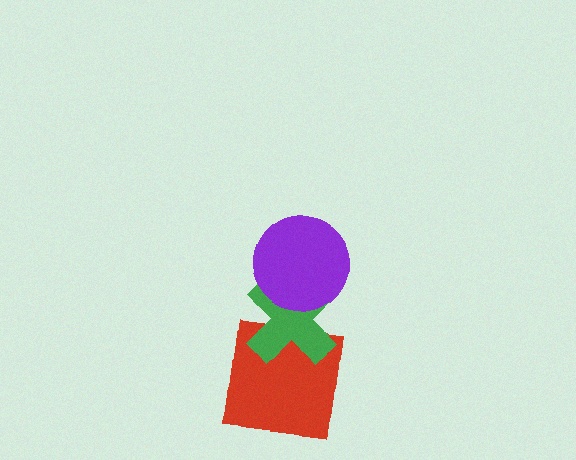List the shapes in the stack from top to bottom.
From top to bottom: the purple circle, the green cross, the red square.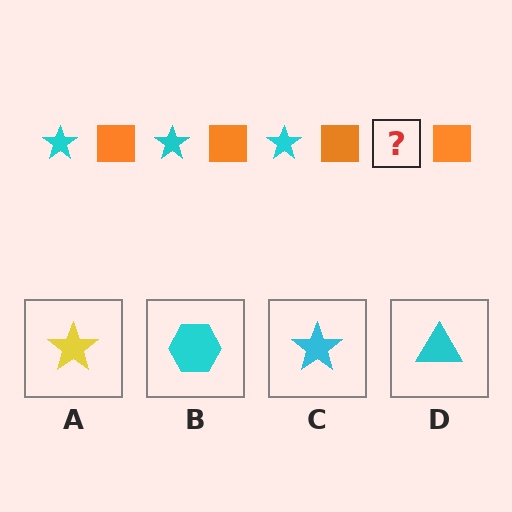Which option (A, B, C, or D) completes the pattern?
C.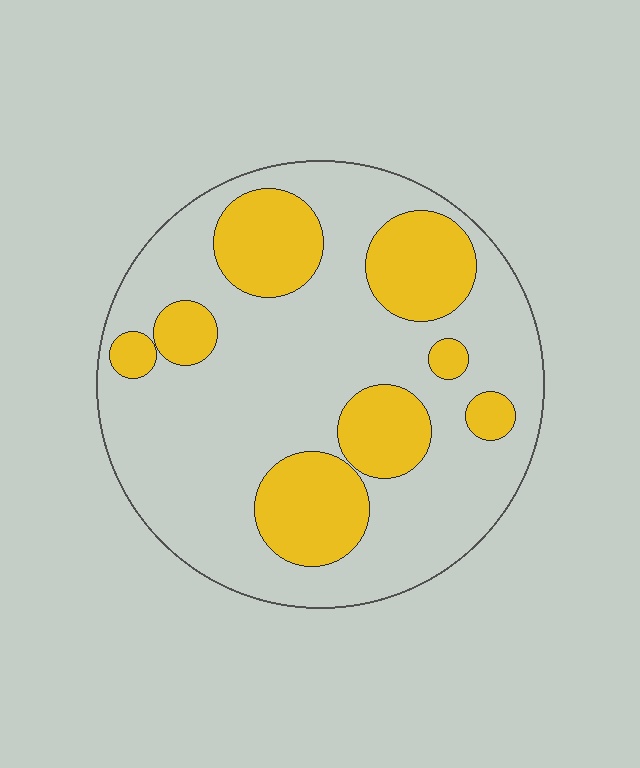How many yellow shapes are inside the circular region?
8.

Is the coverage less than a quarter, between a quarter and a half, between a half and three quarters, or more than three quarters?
Between a quarter and a half.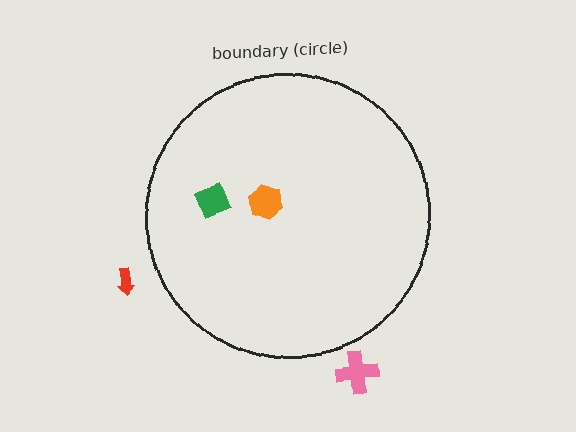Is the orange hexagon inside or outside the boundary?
Inside.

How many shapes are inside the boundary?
2 inside, 2 outside.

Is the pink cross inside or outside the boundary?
Outside.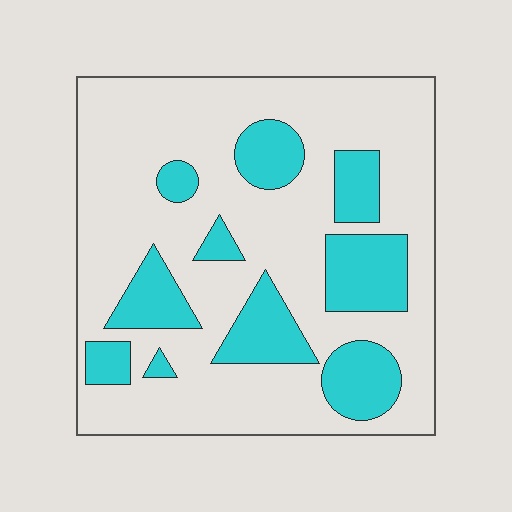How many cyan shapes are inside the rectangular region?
10.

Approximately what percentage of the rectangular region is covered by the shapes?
Approximately 25%.